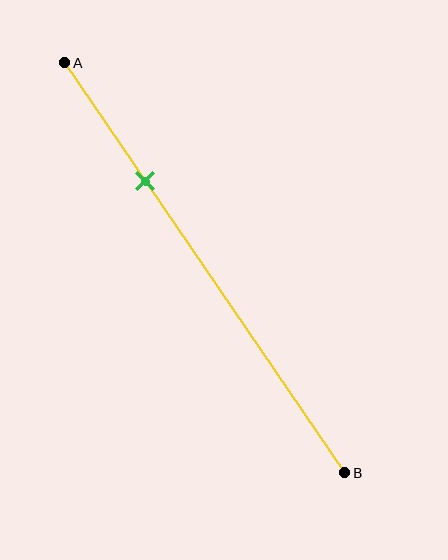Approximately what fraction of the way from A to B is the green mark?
The green mark is approximately 30% of the way from A to B.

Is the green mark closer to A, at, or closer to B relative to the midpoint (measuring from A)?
The green mark is closer to point A than the midpoint of segment AB.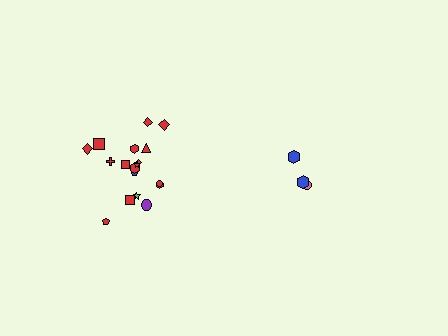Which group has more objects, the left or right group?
The left group.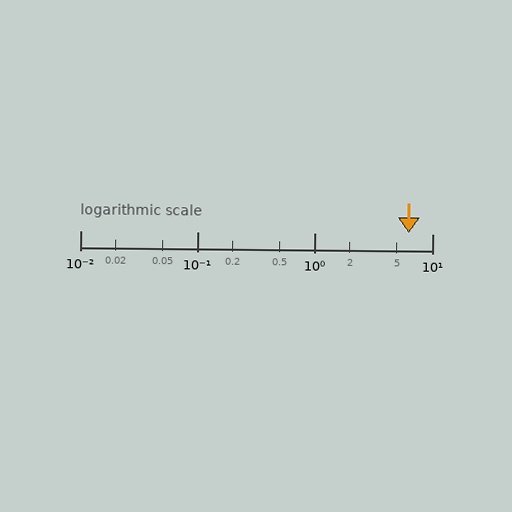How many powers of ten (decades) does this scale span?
The scale spans 3 decades, from 0.01 to 10.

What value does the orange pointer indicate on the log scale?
The pointer indicates approximately 6.3.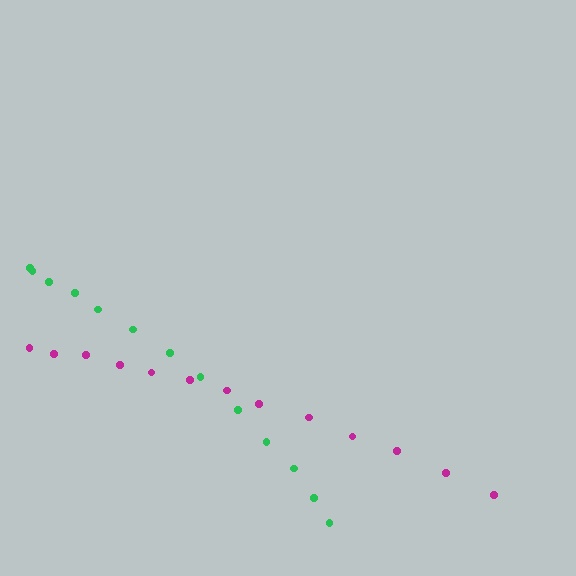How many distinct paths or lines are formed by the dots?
There are 2 distinct paths.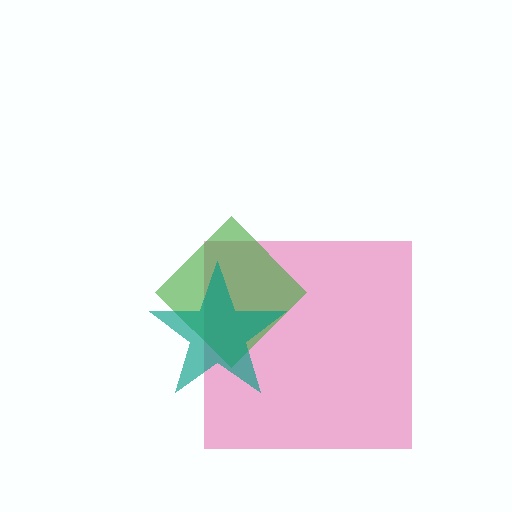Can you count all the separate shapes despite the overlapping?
Yes, there are 3 separate shapes.